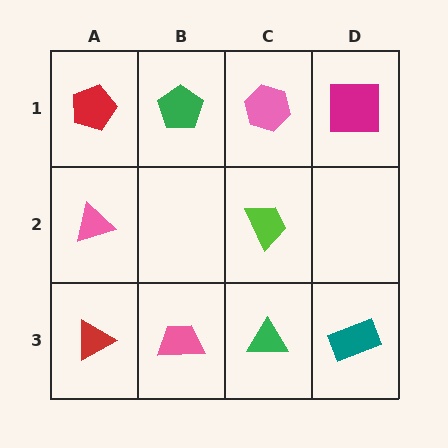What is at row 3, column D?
A teal rectangle.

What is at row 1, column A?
A red pentagon.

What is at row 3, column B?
A pink trapezoid.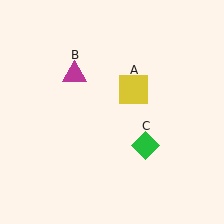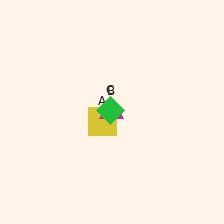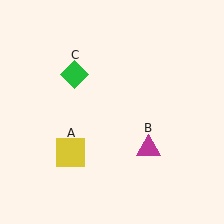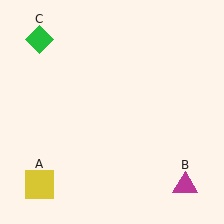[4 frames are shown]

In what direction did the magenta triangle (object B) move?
The magenta triangle (object B) moved down and to the right.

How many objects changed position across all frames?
3 objects changed position: yellow square (object A), magenta triangle (object B), green diamond (object C).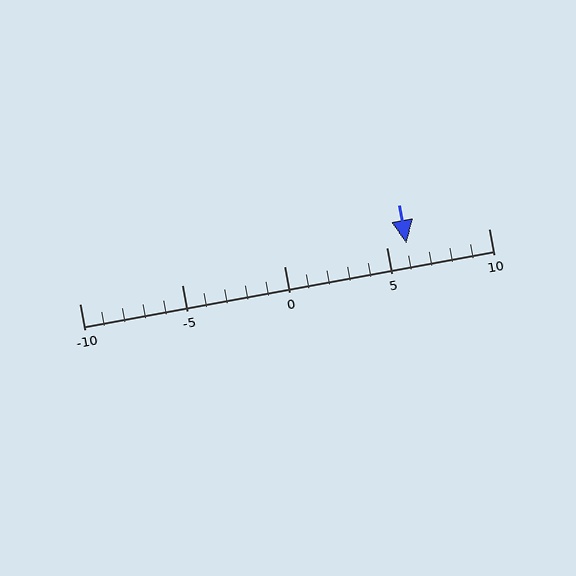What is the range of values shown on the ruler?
The ruler shows values from -10 to 10.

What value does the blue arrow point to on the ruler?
The blue arrow points to approximately 6.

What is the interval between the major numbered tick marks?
The major tick marks are spaced 5 units apart.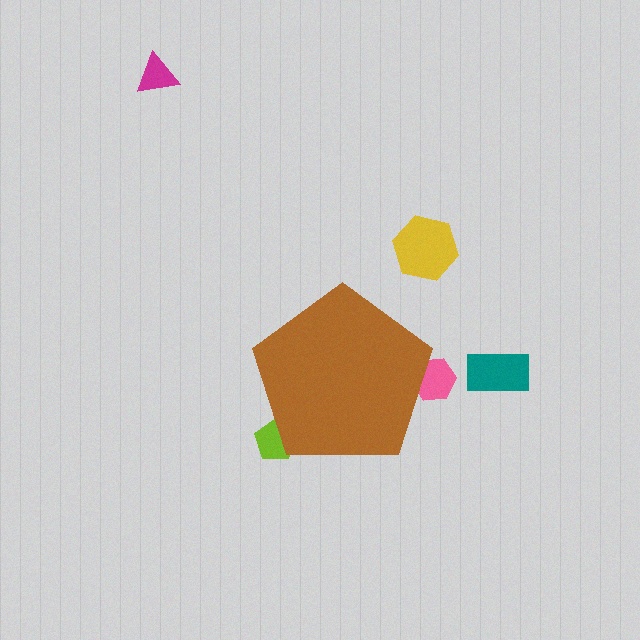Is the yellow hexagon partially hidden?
No, the yellow hexagon is fully visible.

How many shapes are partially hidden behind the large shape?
2 shapes are partially hidden.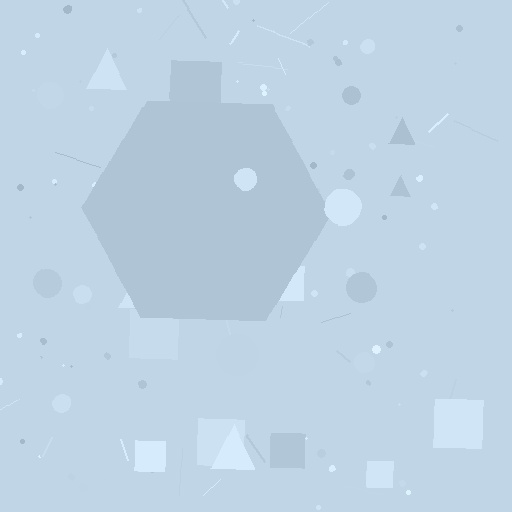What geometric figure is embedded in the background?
A hexagon is embedded in the background.